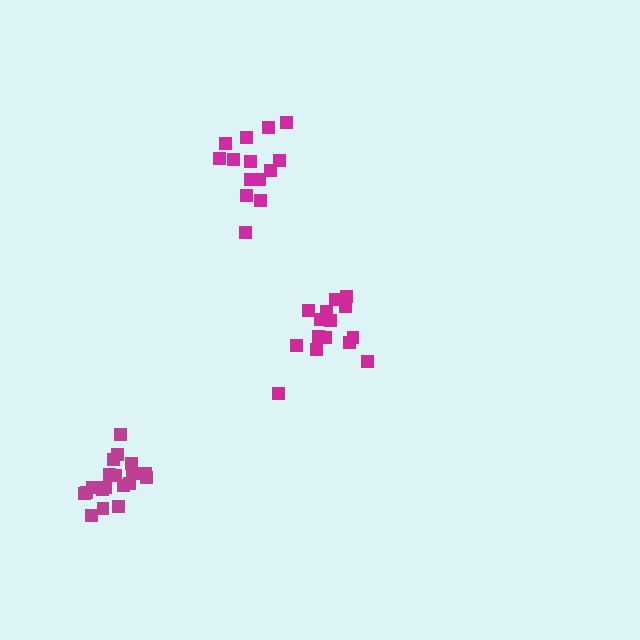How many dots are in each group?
Group 1: 14 dots, Group 2: 19 dots, Group 3: 15 dots (48 total).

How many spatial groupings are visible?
There are 3 spatial groupings.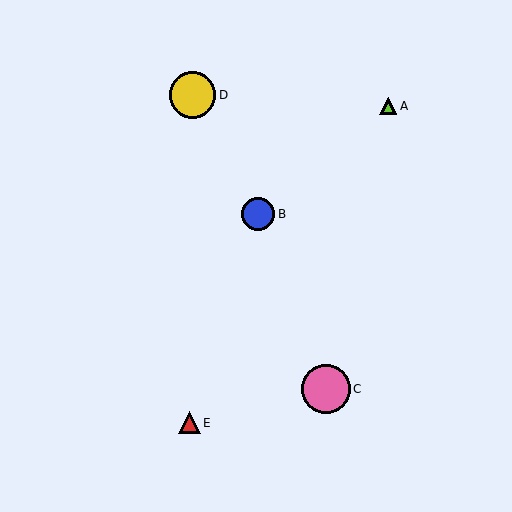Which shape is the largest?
The pink circle (labeled C) is the largest.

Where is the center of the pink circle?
The center of the pink circle is at (326, 389).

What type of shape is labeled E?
Shape E is a red triangle.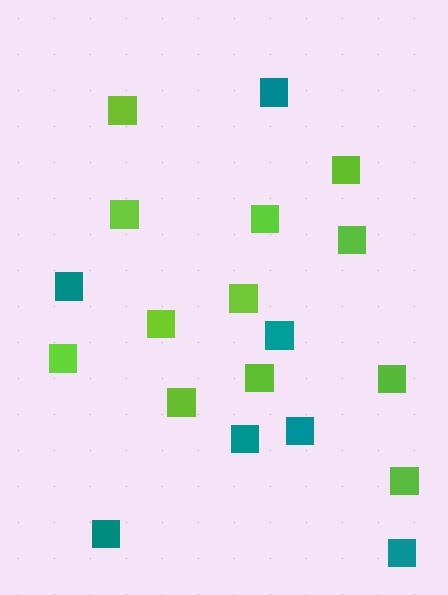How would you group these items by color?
There are 2 groups: one group of lime squares (12) and one group of teal squares (7).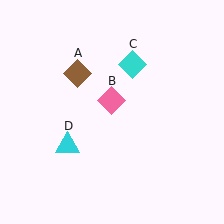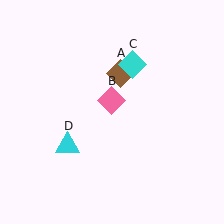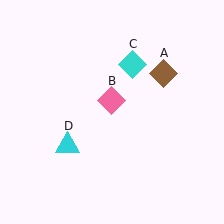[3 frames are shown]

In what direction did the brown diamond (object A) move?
The brown diamond (object A) moved right.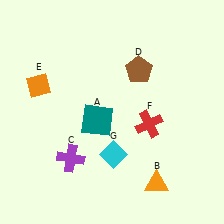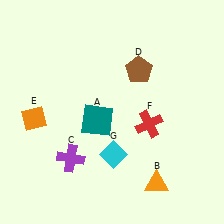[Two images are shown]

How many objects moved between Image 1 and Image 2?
1 object moved between the two images.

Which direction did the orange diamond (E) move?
The orange diamond (E) moved down.